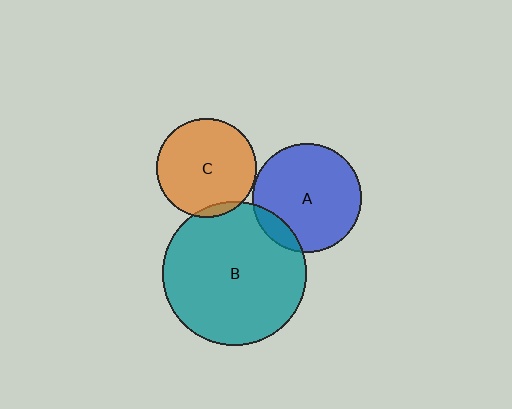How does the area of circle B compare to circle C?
Approximately 2.1 times.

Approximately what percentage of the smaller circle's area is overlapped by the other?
Approximately 5%.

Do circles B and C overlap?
Yes.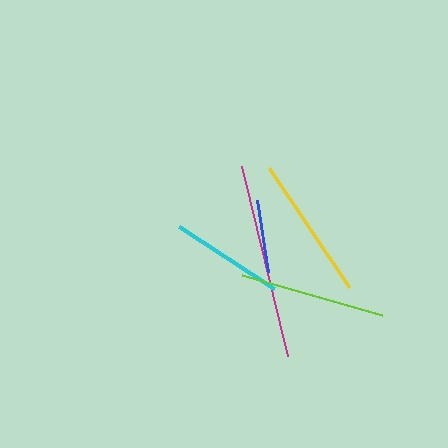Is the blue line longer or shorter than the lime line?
The lime line is longer than the blue line.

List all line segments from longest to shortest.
From longest to shortest: magenta, lime, yellow, cyan, blue.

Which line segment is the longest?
The magenta line is the longest at approximately 195 pixels.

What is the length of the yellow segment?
The yellow segment is approximately 143 pixels long.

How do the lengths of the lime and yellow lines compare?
The lime and yellow lines are approximately the same length.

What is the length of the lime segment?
The lime segment is approximately 146 pixels long.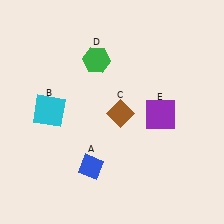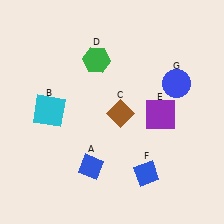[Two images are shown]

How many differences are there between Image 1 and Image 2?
There are 2 differences between the two images.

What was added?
A blue diamond (F), a blue circle (G) were added in Image 2.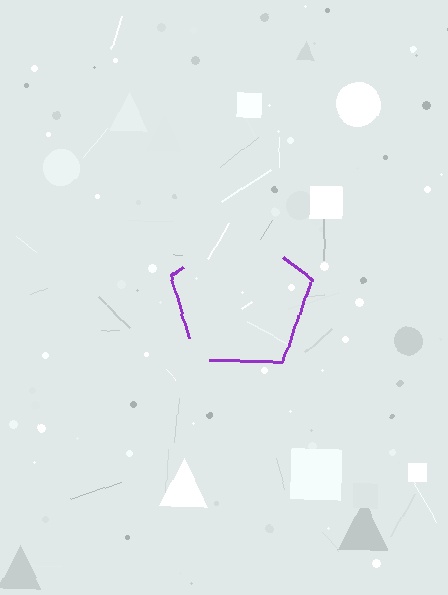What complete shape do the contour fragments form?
The contour fragments form a pentagon.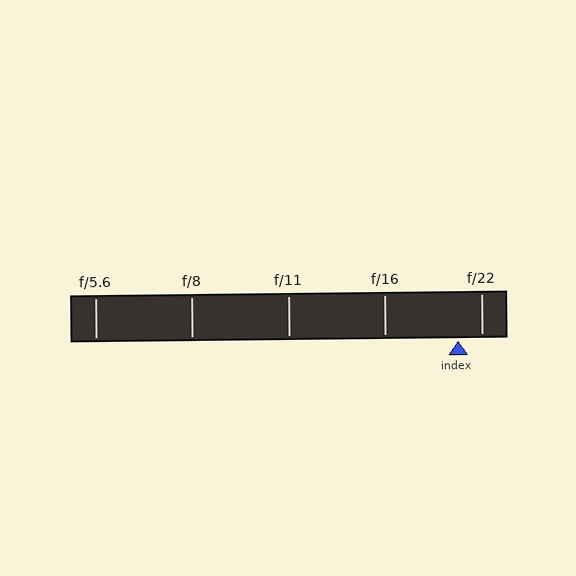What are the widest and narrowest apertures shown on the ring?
The widest aperture shown is f/5.6 and the narrowest is f/22.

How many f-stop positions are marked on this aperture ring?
There are 5 f-stop positions marked.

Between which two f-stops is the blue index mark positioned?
The index mark is between f/16 and f/22.